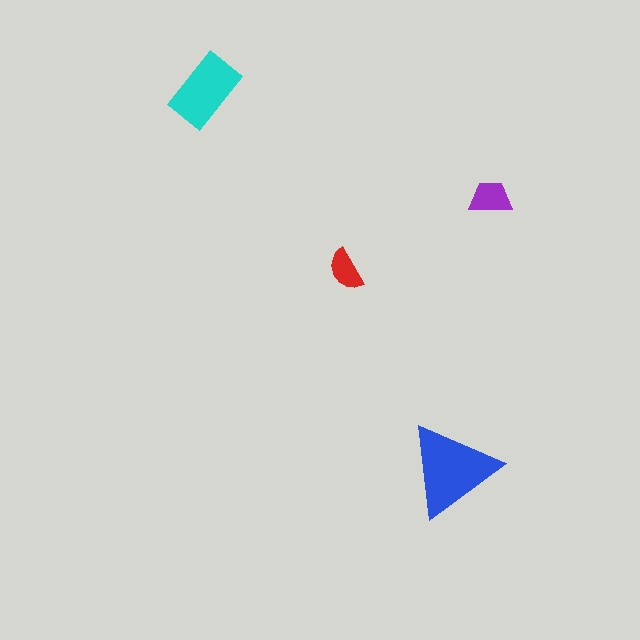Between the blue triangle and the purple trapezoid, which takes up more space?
The blue triangle.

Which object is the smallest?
The red semicircle.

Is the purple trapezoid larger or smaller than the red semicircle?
Larger.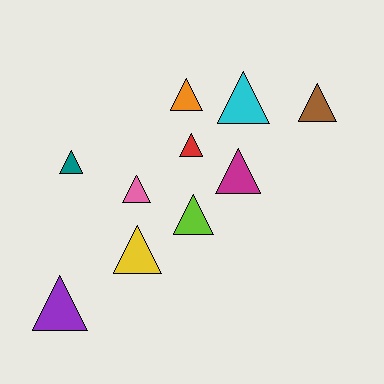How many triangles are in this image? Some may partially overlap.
There are 10 triangles.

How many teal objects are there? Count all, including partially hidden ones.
There is 1 teal object.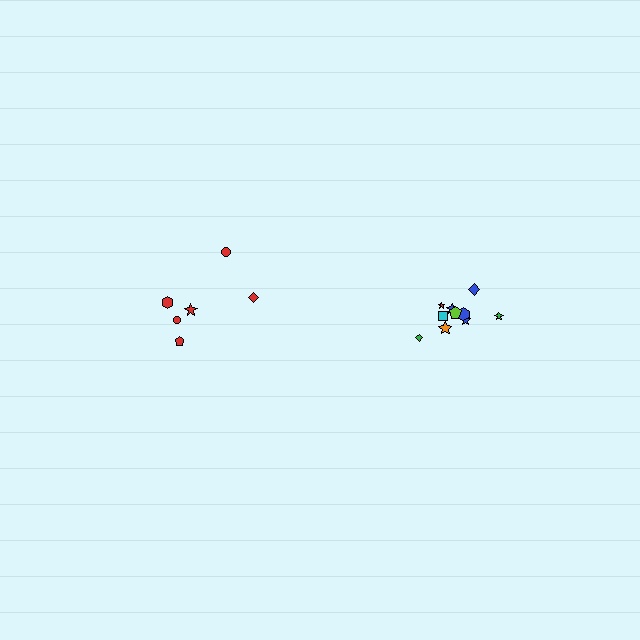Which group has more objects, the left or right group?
The right group.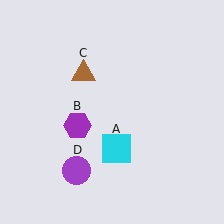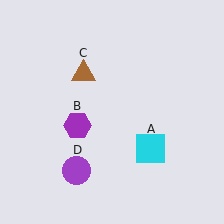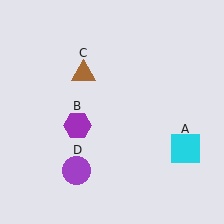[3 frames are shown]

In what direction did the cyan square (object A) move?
The cyan square (object A) moved right.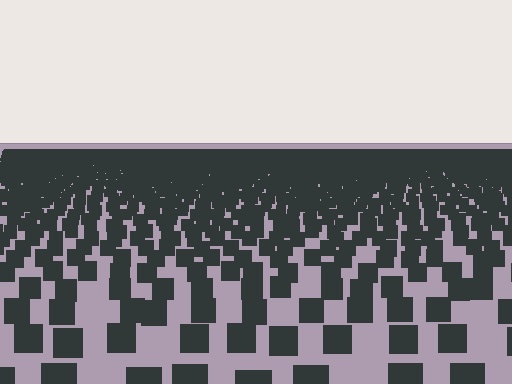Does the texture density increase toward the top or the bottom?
Density increases toward the top.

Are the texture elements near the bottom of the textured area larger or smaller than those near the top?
Larger. Near the bottom, elements are closer to the viewer and appear at a bigger on-screen size.